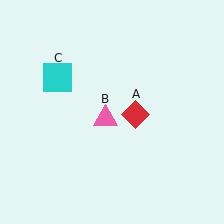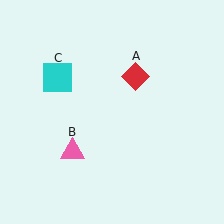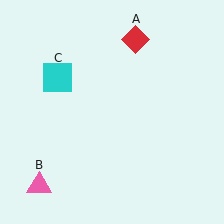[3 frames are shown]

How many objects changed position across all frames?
2 objects changed position: red diamond (object A), pink triangle (object B).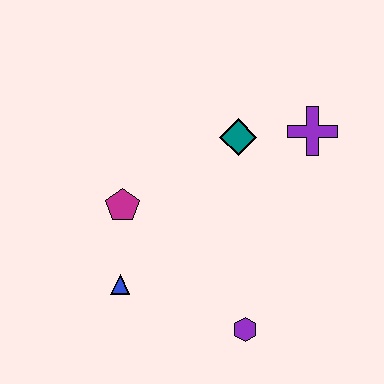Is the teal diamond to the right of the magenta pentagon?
Yes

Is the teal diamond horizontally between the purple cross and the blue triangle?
Yes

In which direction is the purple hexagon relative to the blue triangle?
The purple hexagon is to the right of the blue triangle.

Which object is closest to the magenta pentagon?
The blue triangle is closest to the magenta pentagon.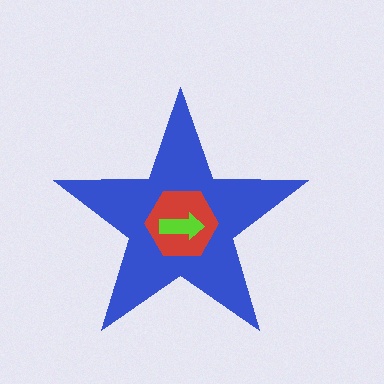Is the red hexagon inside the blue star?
Yes.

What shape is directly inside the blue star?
The red hexagon.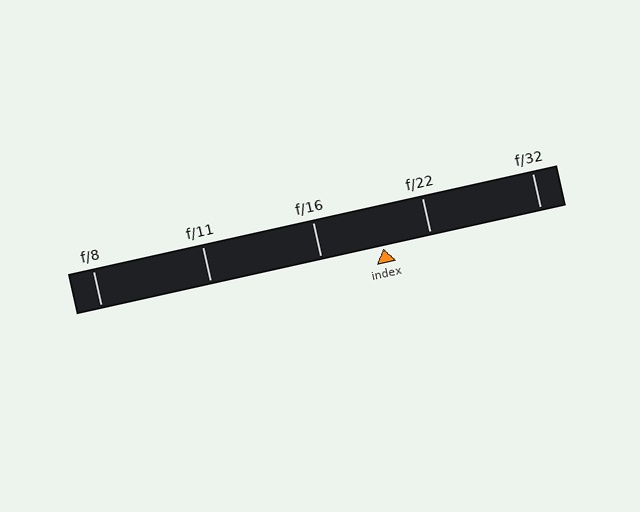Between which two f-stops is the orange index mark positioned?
The index mark is between f/16 and f/22.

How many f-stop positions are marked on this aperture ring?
There are 5 f-stop positions marked.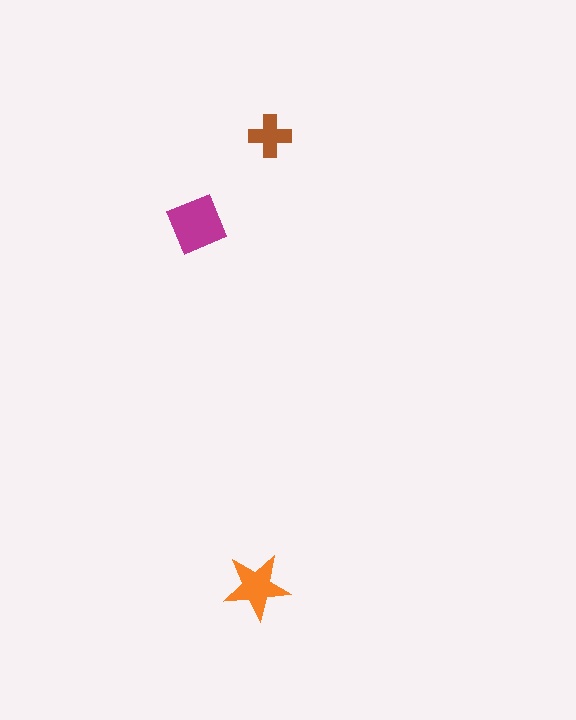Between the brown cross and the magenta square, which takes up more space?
The magenta square.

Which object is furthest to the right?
The brown cross is rightmost.